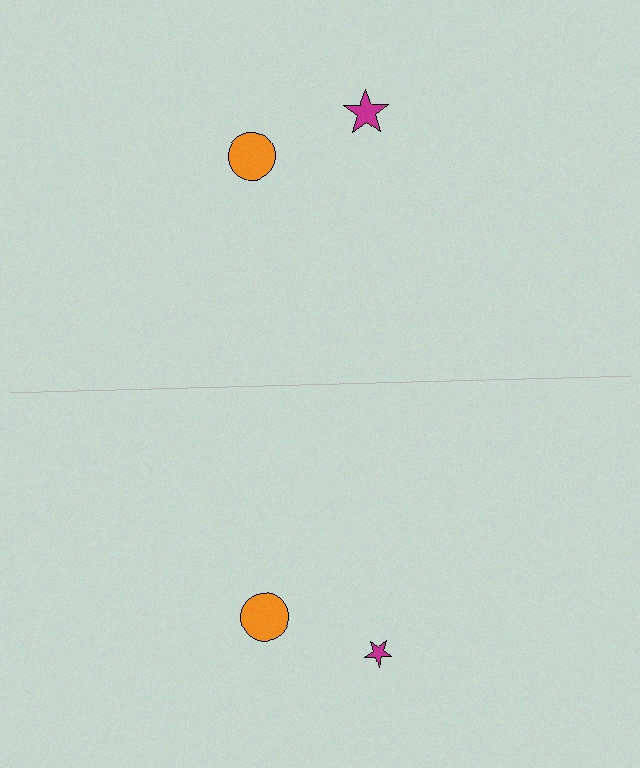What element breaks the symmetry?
The magenta star on the bottom side has a different size than its mirror counterpart.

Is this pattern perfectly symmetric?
No, the pattern is not perfectly symmetric. The magenta star on the bottom side has a different size than its mirror counterpart.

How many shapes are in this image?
There are 4 shapes in this image.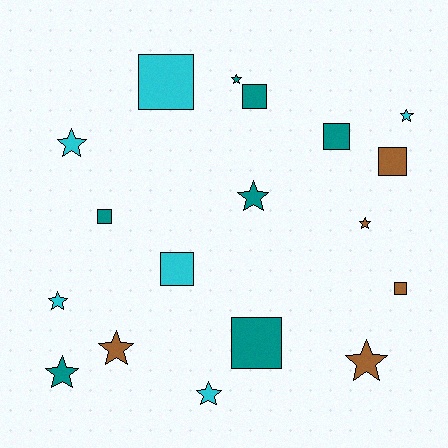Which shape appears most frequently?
Star, with 10 objects.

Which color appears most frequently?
Teal, with 7 objects.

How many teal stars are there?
There are 3 teal stars.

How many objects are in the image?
There are 18 objects.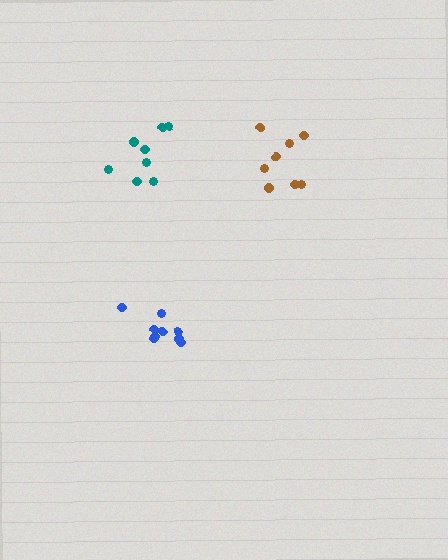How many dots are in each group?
Group 1: 8 dots, Group 2: 8 dots, Group 3: 9 dots (25 total).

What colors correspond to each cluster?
The clusters are colored: brown, teal, blue.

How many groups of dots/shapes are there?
There are 3 groups.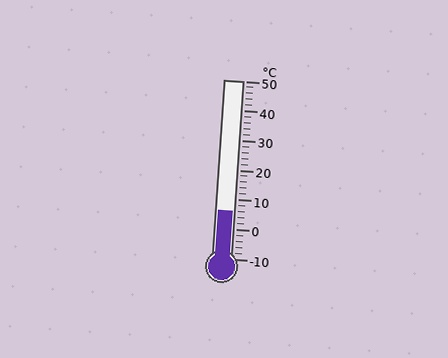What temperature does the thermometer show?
The thermometer shows approximately 6°C.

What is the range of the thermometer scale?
The thermometer scale ranges from -10°C to 50°C.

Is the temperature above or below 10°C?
The temperature is below 10°C.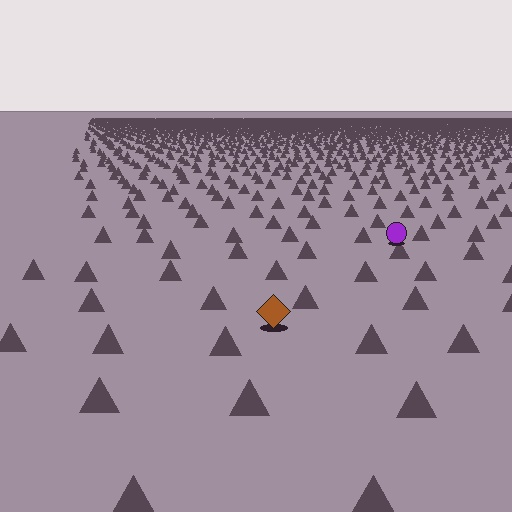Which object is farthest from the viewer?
The purple circle is farthest from the viewer. It appears smaller and the ground texture around it is denser.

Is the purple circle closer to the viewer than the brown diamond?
No. The brown diamond is closer — you can tell from the texture gradient: the ground texture is coarser near it.